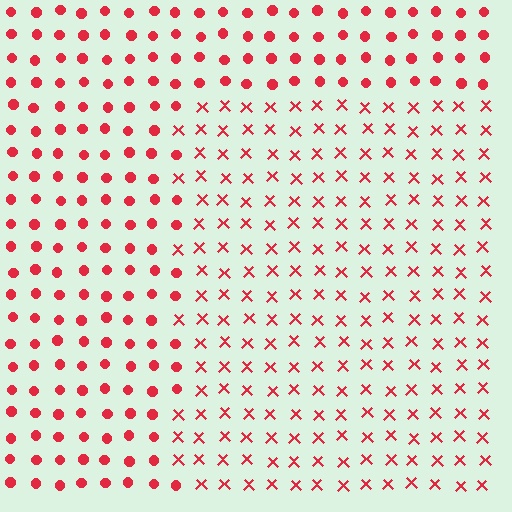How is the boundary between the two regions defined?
The boundary is defined by a change in element shape: X marks inside vs. circles outside. All elements share the same color and spacing.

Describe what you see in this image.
The image is filled with small red elements arranged in a uniform grid. A rectangle-shaped region contains X marks, while the surrounding area contains circles. The boundary is defined purely by the change in element shape.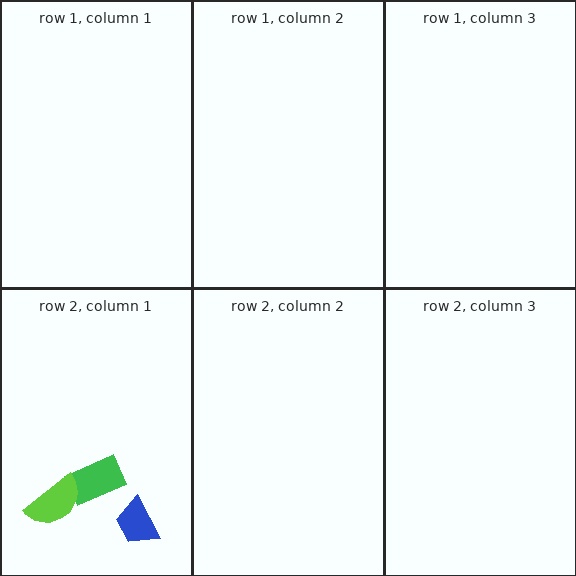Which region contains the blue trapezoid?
The row 2, column 1 region.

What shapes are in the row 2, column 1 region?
The green rectangle, the blue trapezoid, the lime semicircle.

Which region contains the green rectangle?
The row 2, column 1 region.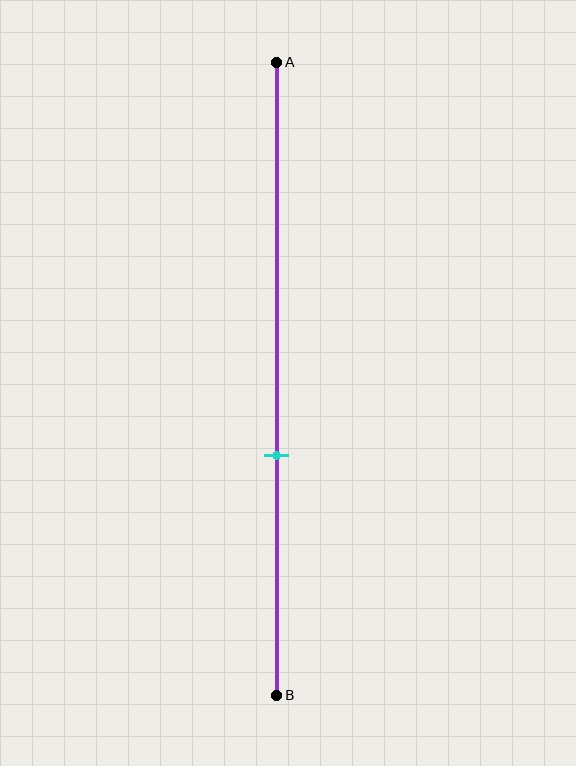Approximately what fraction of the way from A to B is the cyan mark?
The cyan mark is approximately 60% of the way from A to B.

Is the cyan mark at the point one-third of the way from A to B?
No, the mark is at about 60% from A, not at the 33% one-third point.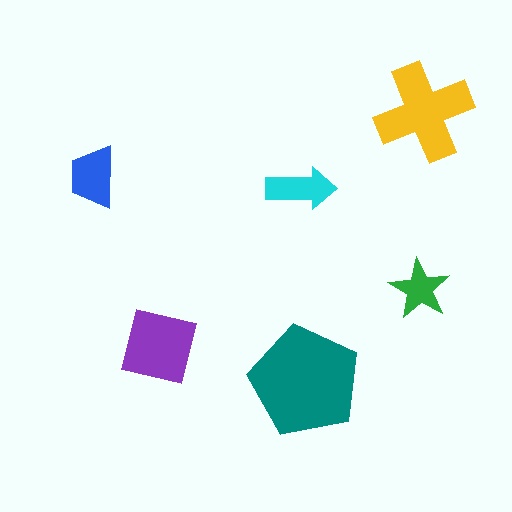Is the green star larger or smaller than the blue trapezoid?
Smaller.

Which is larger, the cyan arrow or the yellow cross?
The yellow cross.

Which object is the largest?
The teal pentagon.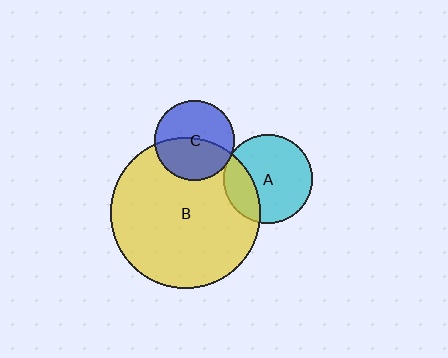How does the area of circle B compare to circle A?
Approximately 2.8 times.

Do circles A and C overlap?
Yes.